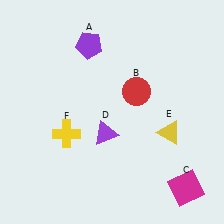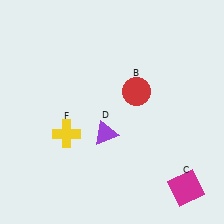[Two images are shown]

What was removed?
The yellow triangle (E), the purple pentagon (A) were removed in Image 2.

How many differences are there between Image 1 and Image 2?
There are 2 differences between the two images.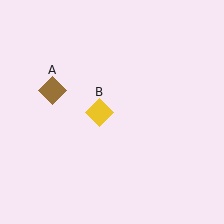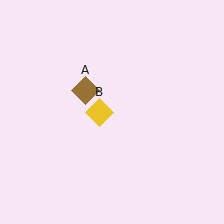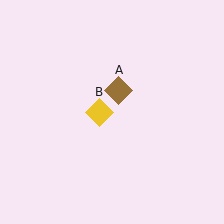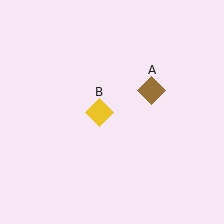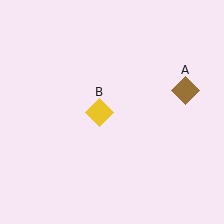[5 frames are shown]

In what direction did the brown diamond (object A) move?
The brown diamond (object A) moved right.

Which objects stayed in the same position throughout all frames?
Yellow diamond (object B) remained stationary.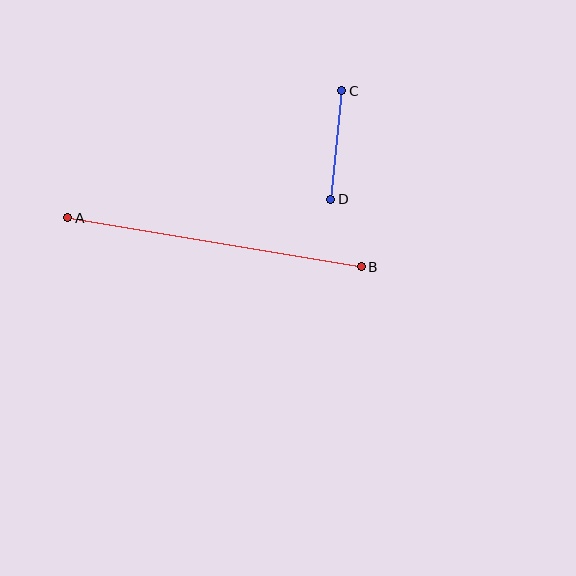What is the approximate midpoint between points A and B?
The midpoint is at approximately (215, 242) pixels.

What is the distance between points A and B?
The distance is approximately 297 pixels.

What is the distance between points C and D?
The distance is approximately 109 pixels.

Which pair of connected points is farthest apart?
Points A and B are farthest apart.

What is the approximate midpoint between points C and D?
The midpoint is at approximately (336, 145) pixels.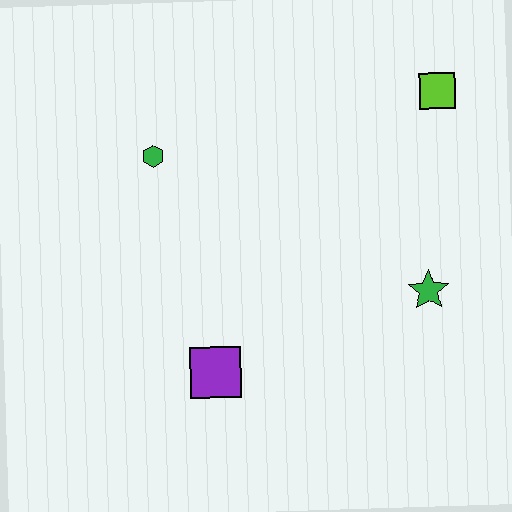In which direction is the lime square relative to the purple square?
The lime square is above the purple square.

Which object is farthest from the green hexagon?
The green star is farthest from the green hexagon.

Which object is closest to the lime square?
The green star is closest to the lime square.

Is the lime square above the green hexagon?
Yes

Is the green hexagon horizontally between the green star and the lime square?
No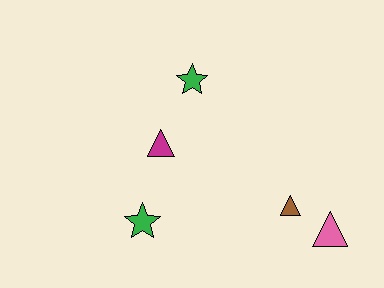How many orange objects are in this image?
There are no orange objects.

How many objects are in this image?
There are 5 objects.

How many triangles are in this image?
There are 3 triangles.